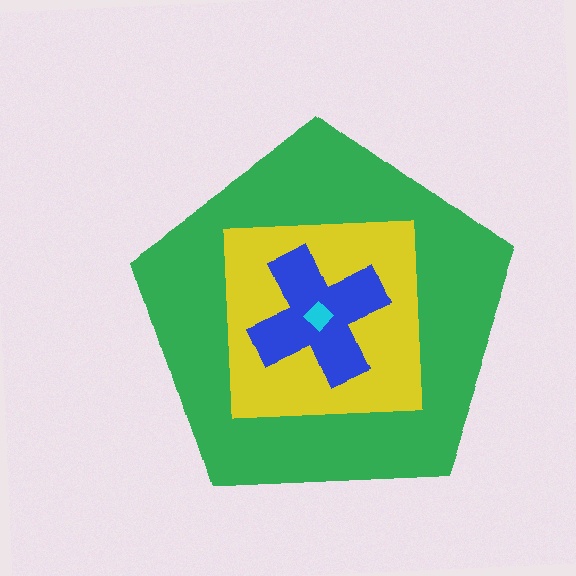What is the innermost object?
The cyan diamond.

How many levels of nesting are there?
4.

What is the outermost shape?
The green pentagon.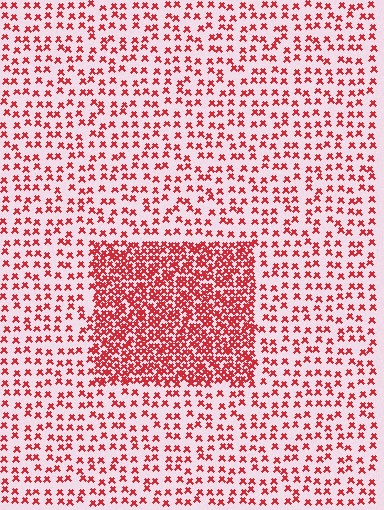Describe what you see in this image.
The image contains small red elements arranged at two different densities. A rectangle-shaped region is visible where the elements are more densely packed than the surrounding area.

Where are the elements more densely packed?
The elements are more densely packed inside the rectangle boundary.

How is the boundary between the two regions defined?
The boundary is defined by a change in element density (approximately 2.6x ratio). All elements are the same color, size, and shape.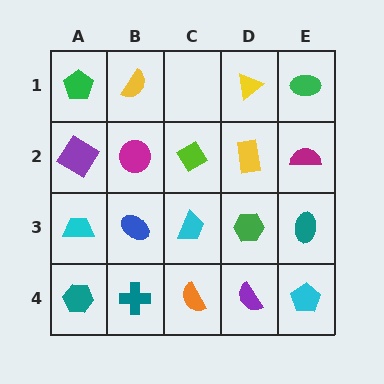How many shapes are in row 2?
5 shapes.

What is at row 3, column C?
A cyan trapezoid.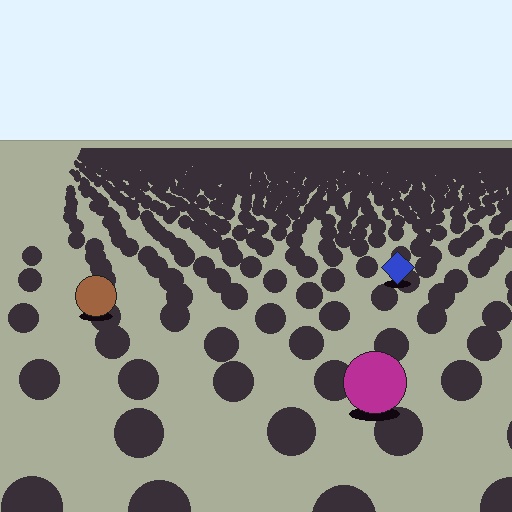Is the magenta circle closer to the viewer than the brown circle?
Yes. The magenta circle is closer — you can tell from the texture gradient: the ground texture is coarser near it.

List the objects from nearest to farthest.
From nearest to farthest: the magenta circle, the brown circle, the blue diamond.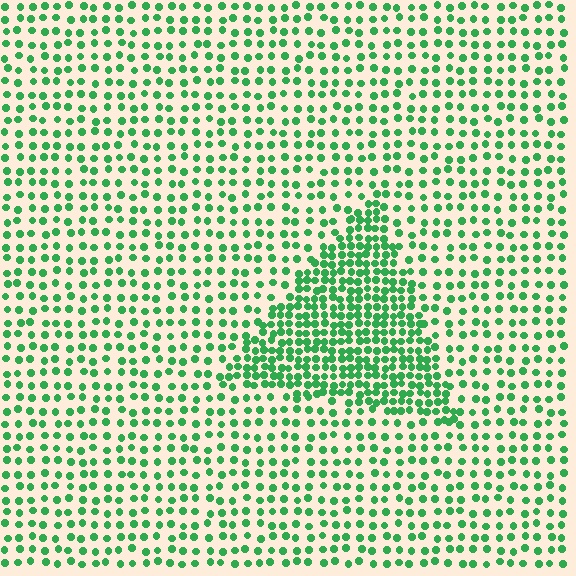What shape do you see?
I see a triangle.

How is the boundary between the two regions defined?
The boundary is defined by a change in element density (approximately 2.1x ratio). All elements are the same color, size, and shape.